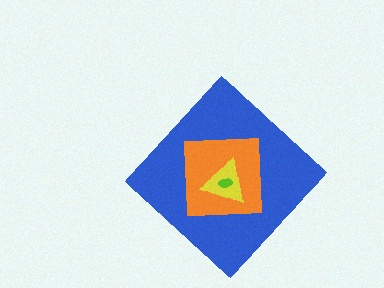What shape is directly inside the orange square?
The yellow triangle.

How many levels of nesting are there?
4.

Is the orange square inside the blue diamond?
Yes.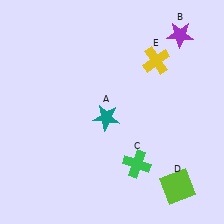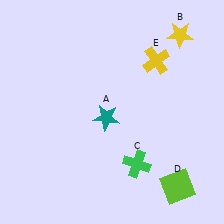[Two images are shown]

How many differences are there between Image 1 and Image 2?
There is 1 difference between the two images.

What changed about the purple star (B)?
In Image 1, B is purple. In Image 2, it changed to yellow.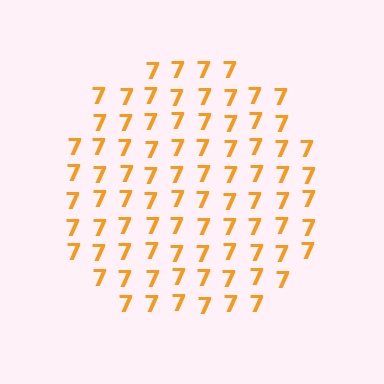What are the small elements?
The small elements are digit 7's.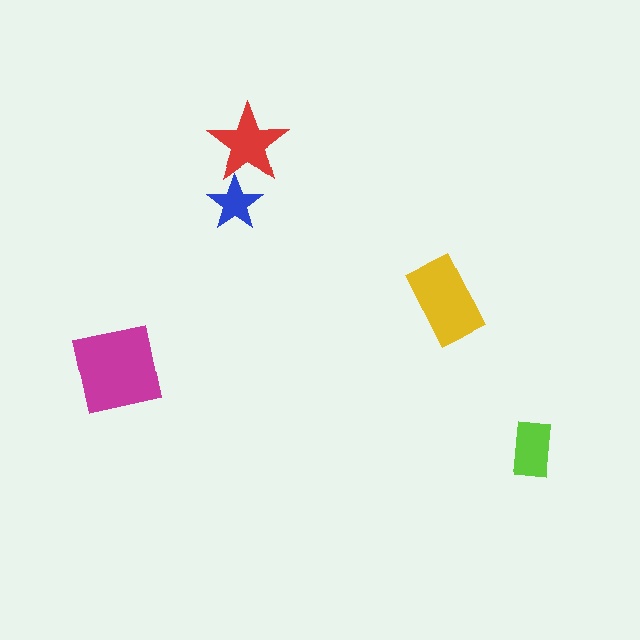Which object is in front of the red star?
The blue star is in front of the red star.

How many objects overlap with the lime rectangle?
0 objects overlap with the lime rectangle.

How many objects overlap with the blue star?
1 object overlaps with the blue star.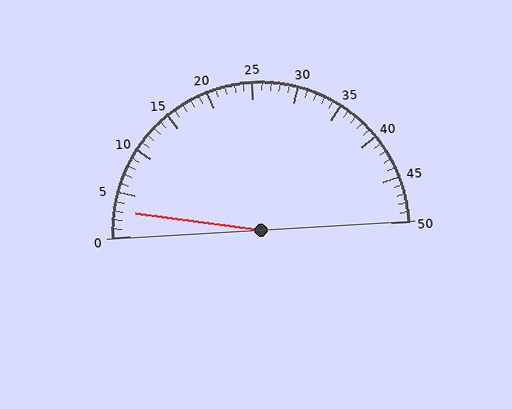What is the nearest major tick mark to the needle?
The nearest major tick mark is 5.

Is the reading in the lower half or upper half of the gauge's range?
The reading is in the lower half of the range (0 to 50).